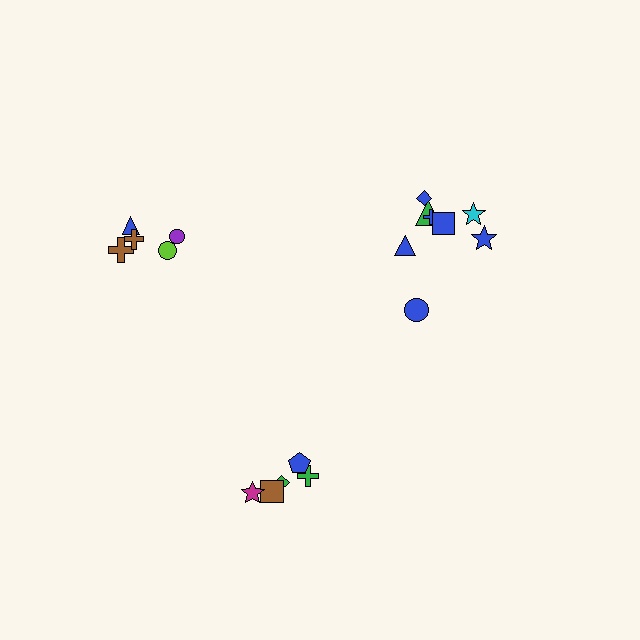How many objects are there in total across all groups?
There are 18 objects.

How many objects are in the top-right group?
There are 8 objects.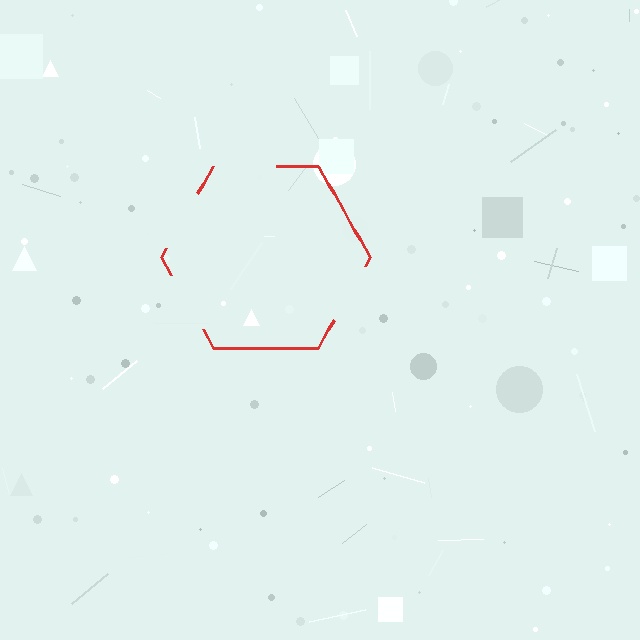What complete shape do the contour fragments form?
The contour fragments form a hexagon.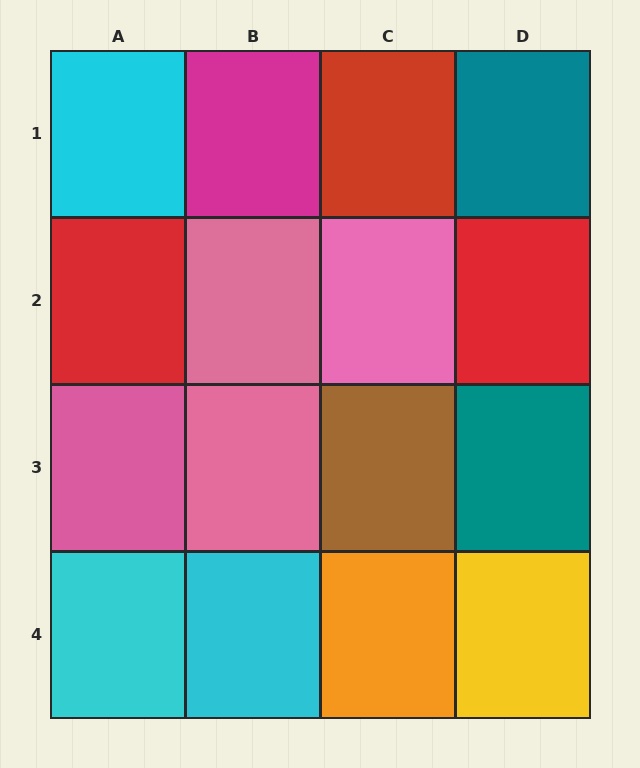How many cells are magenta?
1 cell is magenta.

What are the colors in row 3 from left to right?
Pink, pink, brown, teal.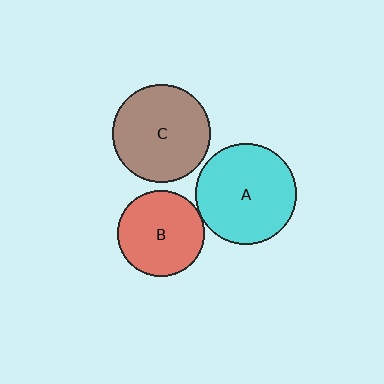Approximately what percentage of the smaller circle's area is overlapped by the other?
Approximately 5%.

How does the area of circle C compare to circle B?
Approximately 1.3 times.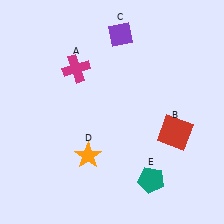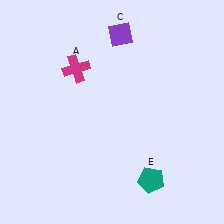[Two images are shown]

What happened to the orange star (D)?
The orange star (D) was removed in Image 2. It was in the bottom-left area of Image 1.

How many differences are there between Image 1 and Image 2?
There are 2 differences between the two images.